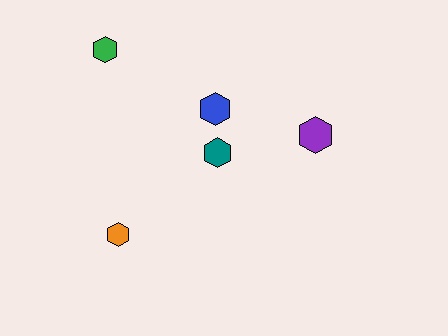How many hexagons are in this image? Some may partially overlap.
There are 5 hexagons.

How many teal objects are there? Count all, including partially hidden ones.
There is 1 teal object.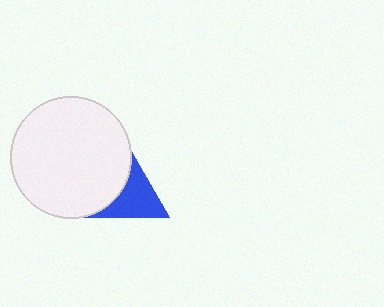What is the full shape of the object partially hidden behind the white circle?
The partially hidden object is a blue triangle.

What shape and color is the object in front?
The object in front is a white circle.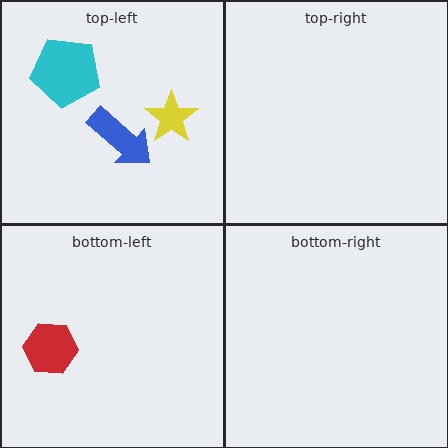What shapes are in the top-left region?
The blue arrow, the cyan pentagon, the yellow star.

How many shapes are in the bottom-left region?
1.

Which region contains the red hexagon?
The bottom-left region.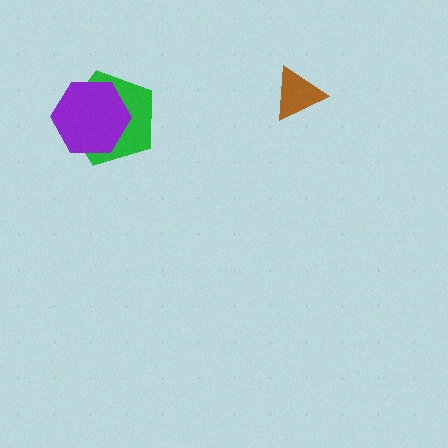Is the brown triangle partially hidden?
No, no other shape covers it.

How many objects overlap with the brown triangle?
0 objects overlap with the brown triangle.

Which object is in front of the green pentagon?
The purple hexagon is in front of the green pentagon.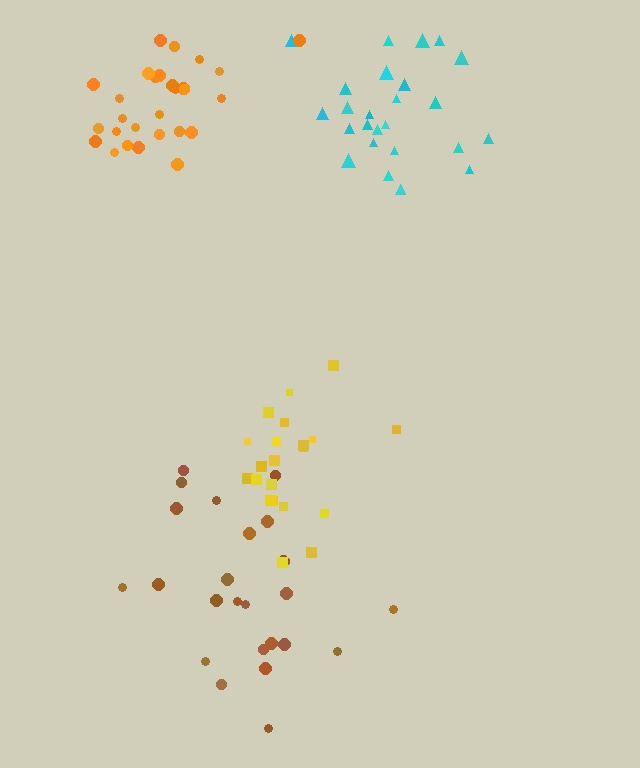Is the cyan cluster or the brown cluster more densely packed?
Cyan.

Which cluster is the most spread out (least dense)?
Brown.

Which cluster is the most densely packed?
Orange.